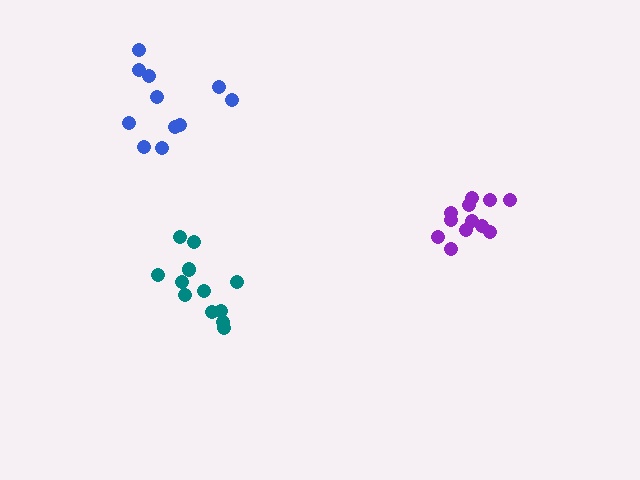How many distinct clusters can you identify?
There are 3 distinct clusters.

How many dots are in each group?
Group 1: 11 dots, Group 2: 12 dots, Group 3: 13 dots (36 total).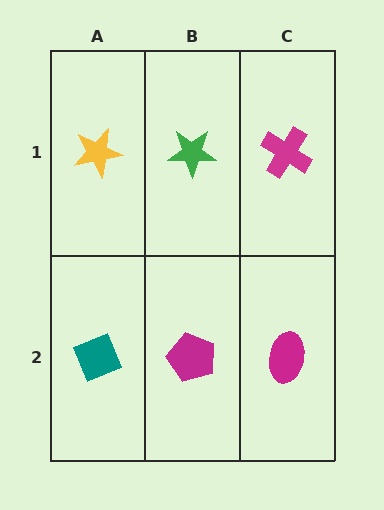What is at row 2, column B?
A magenta pentagon.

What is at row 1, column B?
A green star.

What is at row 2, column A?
A teal diamond.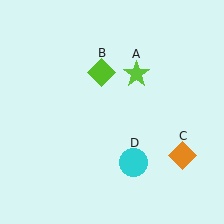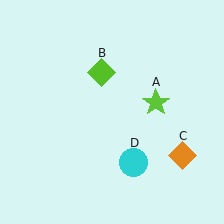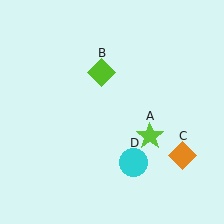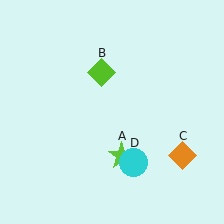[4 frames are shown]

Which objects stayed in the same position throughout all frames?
Lime diamond (object B) and orange diamond (object C) and cyan circle (object D) remained stationary.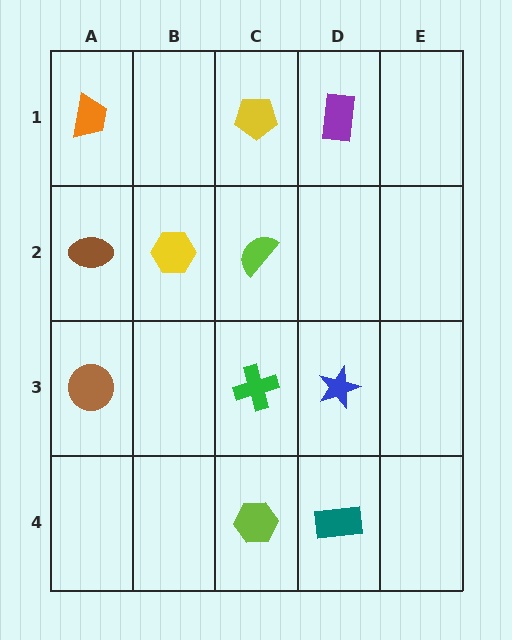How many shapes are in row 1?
3 shapes.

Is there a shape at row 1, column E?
No, that cell is empty.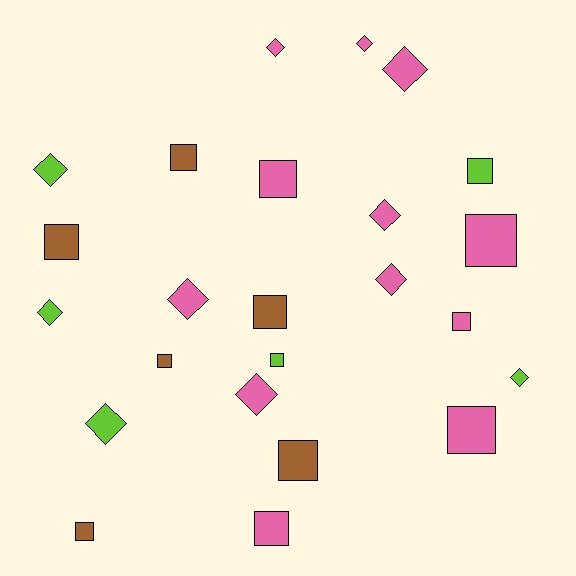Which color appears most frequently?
Pink, with 12 objects.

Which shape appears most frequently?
Square, with 13 objects.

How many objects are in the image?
There are 24 objects.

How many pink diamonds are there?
There are 7 pink diamonds.